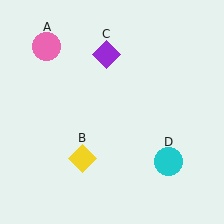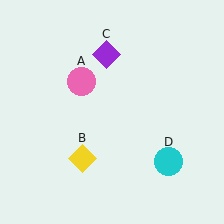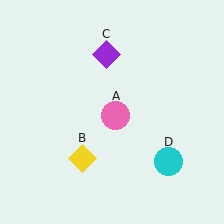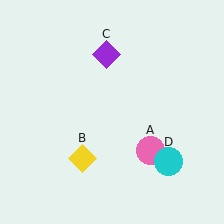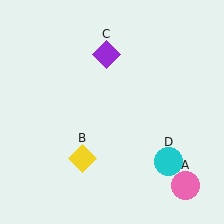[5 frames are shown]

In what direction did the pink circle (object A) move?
The pink circle (object A) moved down and to the right.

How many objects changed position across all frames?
1 object changed position: pink circle (object A).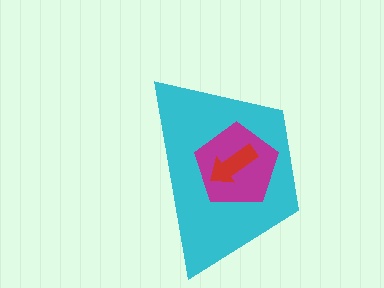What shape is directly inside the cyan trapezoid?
The magenta pentagon.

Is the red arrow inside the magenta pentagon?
Yes.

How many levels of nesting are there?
3.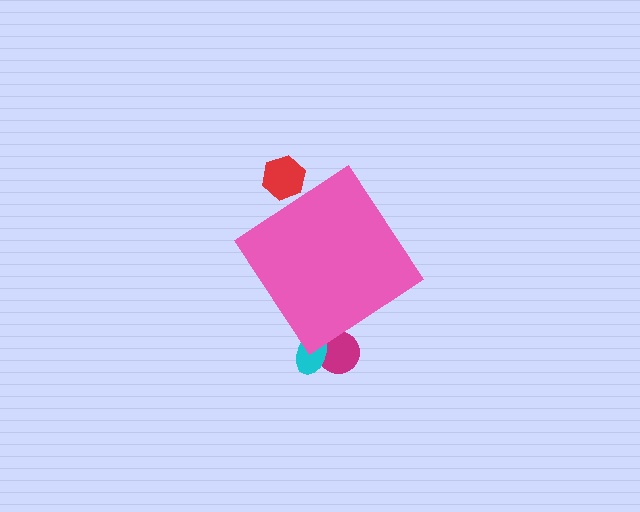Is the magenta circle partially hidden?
Yes, the magenta circle is partially hidden behind the pink diamond.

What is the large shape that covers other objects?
A pink diamond.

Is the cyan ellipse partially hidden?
Yes, the cyan ellipse is partially hidden behind the pink diamond.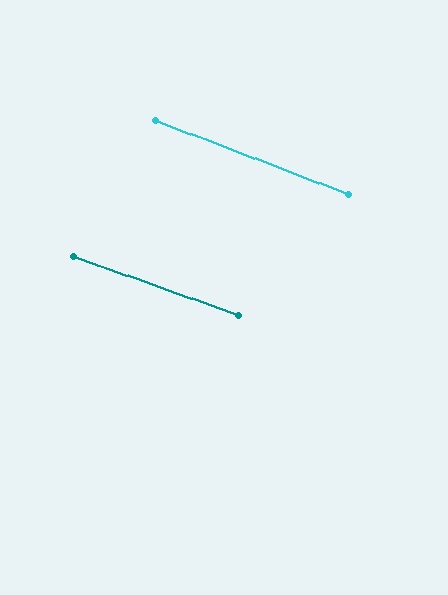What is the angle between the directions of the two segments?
Approximately 2 degrees.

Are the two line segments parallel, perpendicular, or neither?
Parallel — their directions differ by only 1.5°.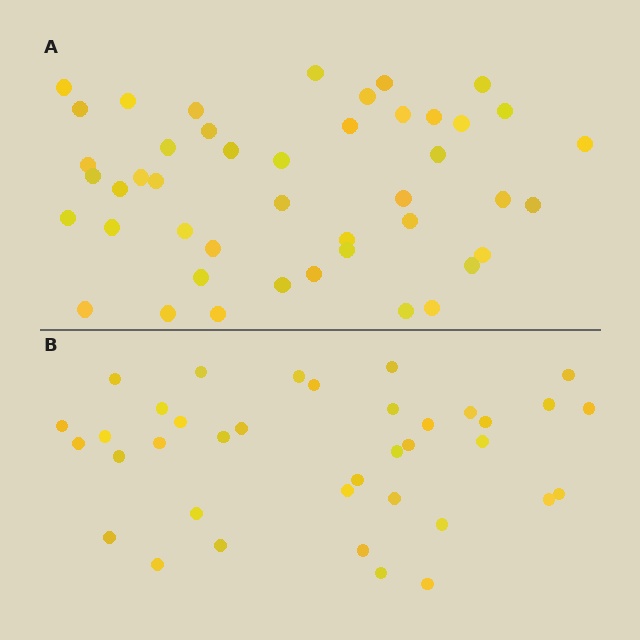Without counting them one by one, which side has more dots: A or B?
Region A (the top region) has more dots.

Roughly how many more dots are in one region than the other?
Region A has roughly 8 or so more dots than region B.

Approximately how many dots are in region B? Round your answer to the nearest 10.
About 40 dots. (The exact count is 37, which rounds to 40.)